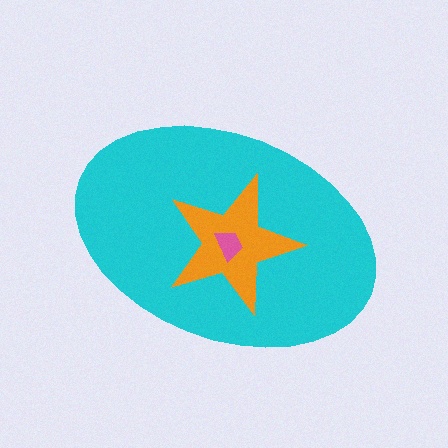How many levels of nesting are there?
3.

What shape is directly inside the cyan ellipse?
The orange star.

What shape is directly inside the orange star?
The pink trapezoid.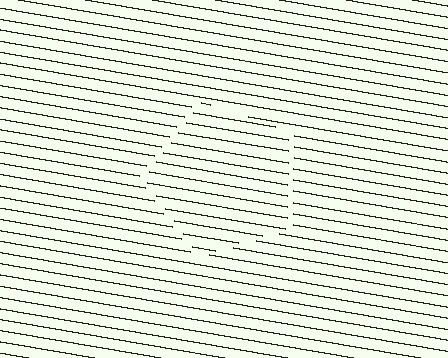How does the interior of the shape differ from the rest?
The interior of the shape contains the same grating, shifted by half a period — the contour is defined by the phase discontinuity where line-ends from the inner and outer gratings abut.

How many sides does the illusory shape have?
5 sides — the line-ends trace a pentagon.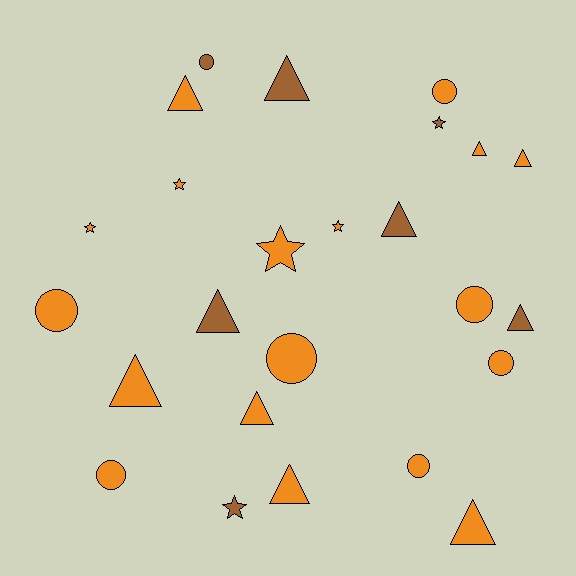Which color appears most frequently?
Orange, with 18 objects.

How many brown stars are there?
There are 2 brown stars.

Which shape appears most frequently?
Triangle, with 11 objects.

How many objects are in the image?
There are 25 objects.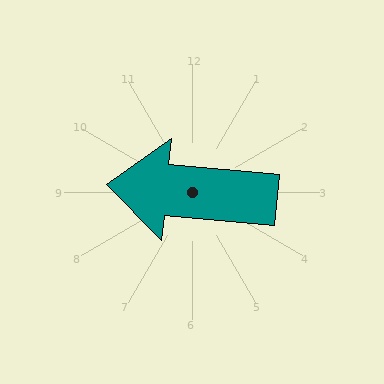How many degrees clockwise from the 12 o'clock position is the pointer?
Approximately 275 degrees.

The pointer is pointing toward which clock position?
Roughly 9 o'clock.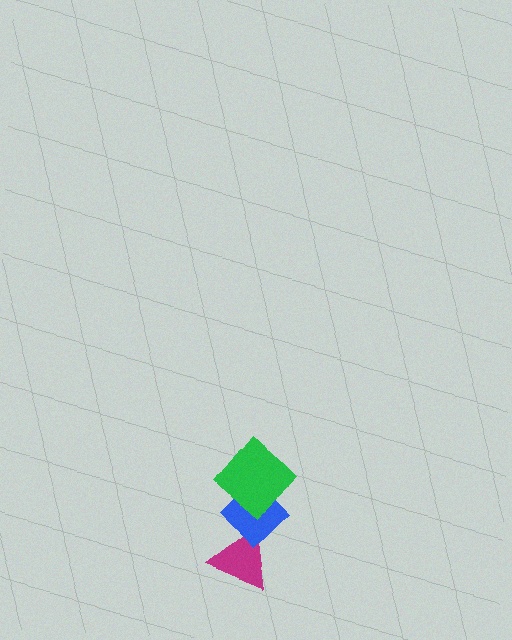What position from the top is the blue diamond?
The blue diamond is 2nd from the top.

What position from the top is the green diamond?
The green diamond is 1st from the top.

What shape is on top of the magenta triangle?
The blue diamond is on top of the magenta triangle.